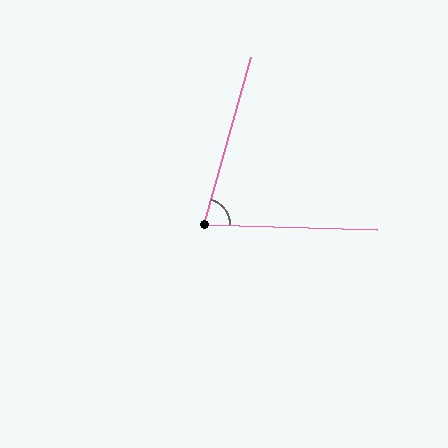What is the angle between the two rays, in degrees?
Approximately 76 degrees.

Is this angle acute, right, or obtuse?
It is acute.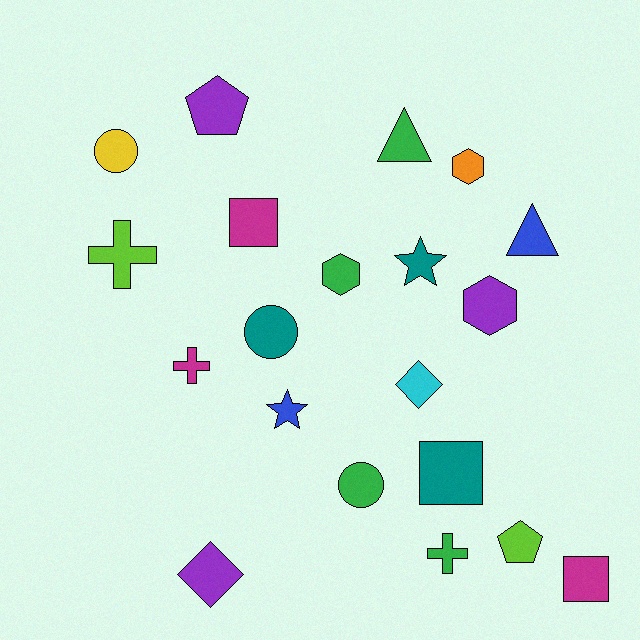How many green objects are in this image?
There are 4 green objects.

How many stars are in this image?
There are 2 stars.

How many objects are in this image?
There are 20 objects.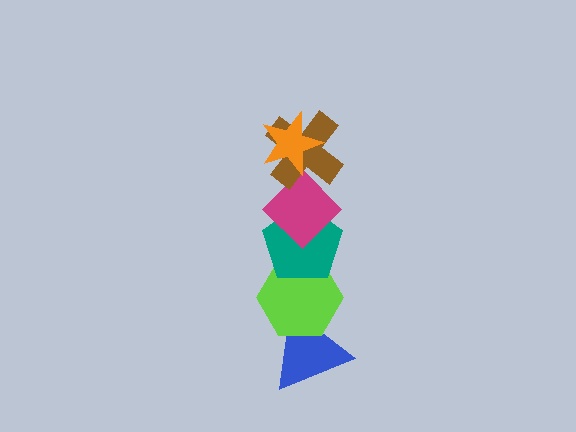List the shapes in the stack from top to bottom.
From top to bottom: the orange star, the brown cross, the magenta diamond, the teal pentagon, the lime hexagon, the blue triangle.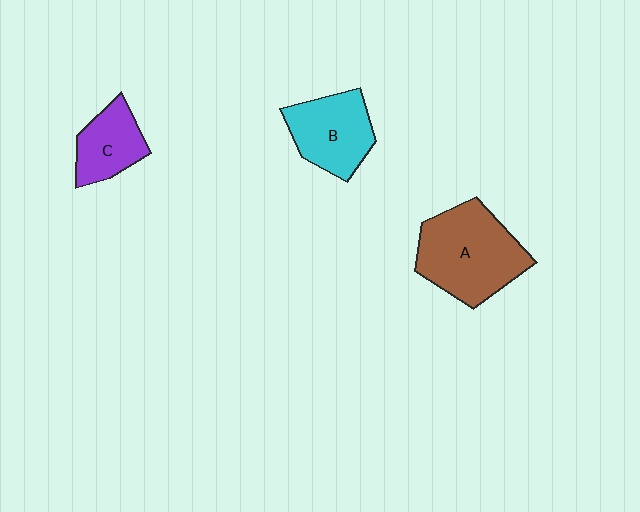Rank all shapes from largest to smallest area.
From largest to smallest: A (brown), B (cyan), C (purple).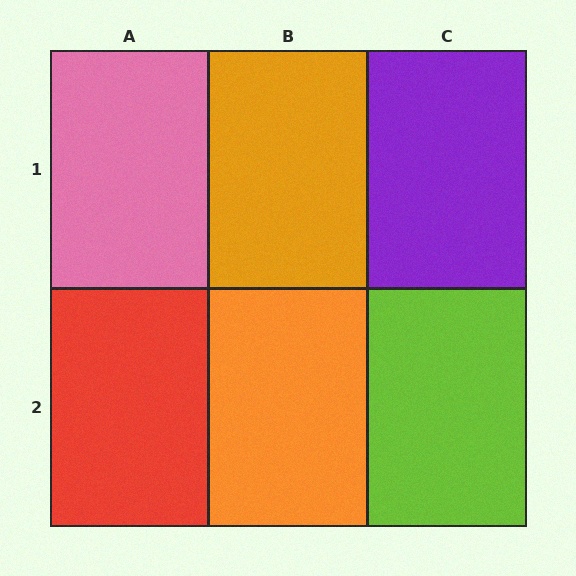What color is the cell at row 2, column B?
Orange.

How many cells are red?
1 cell is red.